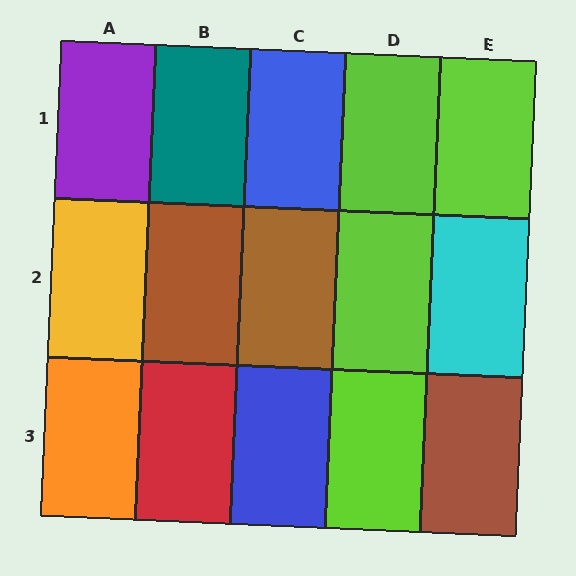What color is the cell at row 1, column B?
Teal.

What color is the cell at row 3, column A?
Orange.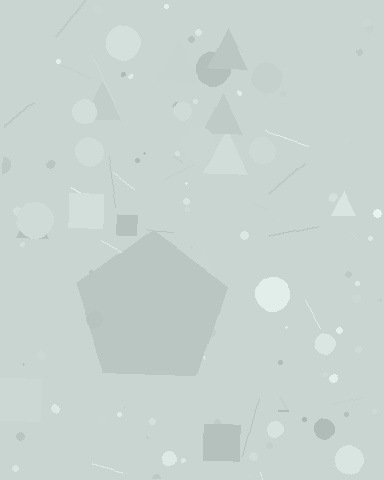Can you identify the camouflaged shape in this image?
The camouflaged shape is a pentagon.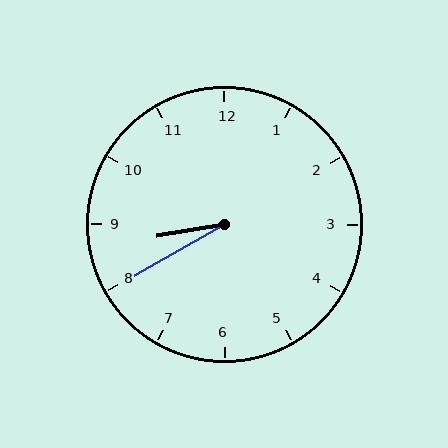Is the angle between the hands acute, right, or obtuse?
It is acute.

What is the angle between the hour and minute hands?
Approximately 20 degrees.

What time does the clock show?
8:40.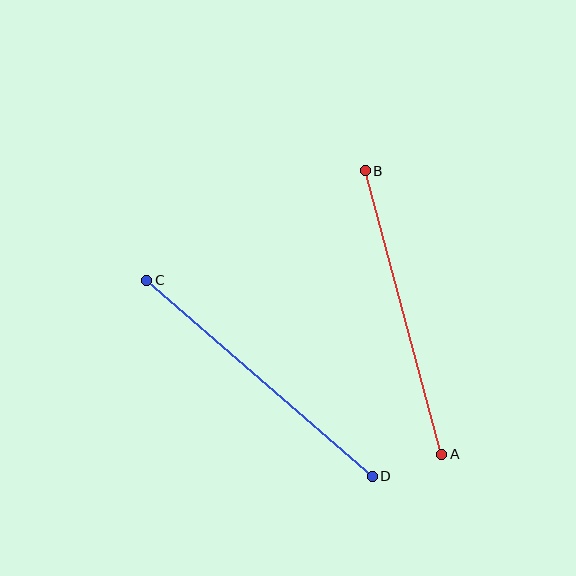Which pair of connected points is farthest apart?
Points C and D are farthest apart.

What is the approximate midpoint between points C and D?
The midpoint is at approximately (259, 378) pixels.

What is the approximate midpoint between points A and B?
The midpoint is at approximately (403, 313) pixels.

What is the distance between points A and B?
The distance is approximately 294 pixels.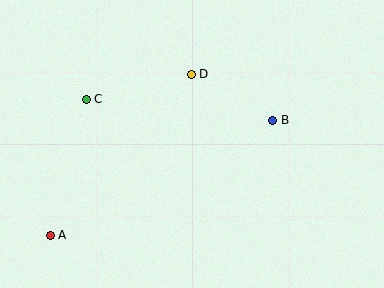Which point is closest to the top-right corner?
Point B is closest to the top-right corner.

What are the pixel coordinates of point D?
Point D is at (191, 74).